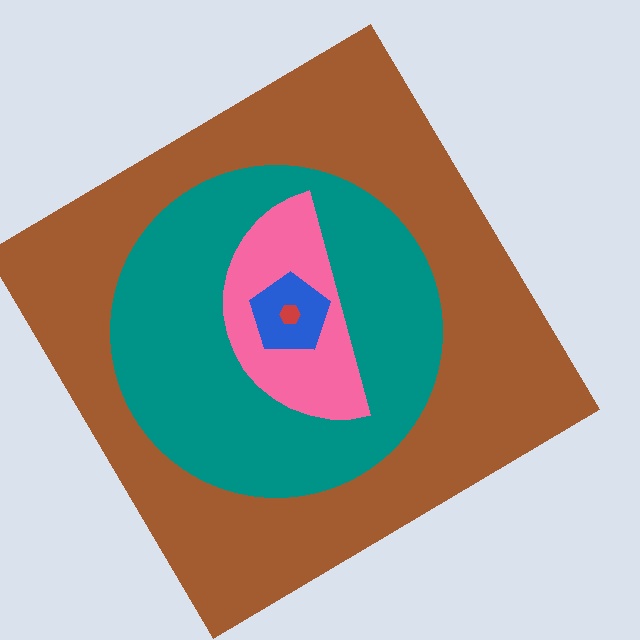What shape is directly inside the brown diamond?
The teal circle.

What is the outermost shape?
The brown diamond.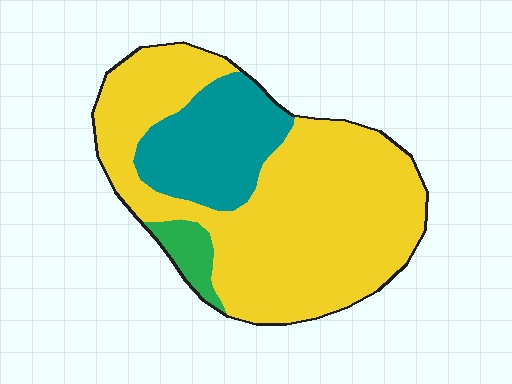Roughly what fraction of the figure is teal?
Teal covers roughly 20% of the figure.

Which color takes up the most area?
Yellow, at roughly 70%.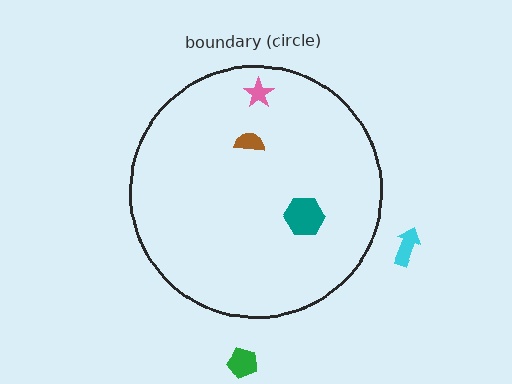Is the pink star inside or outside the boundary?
Inside.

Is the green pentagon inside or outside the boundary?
Outside.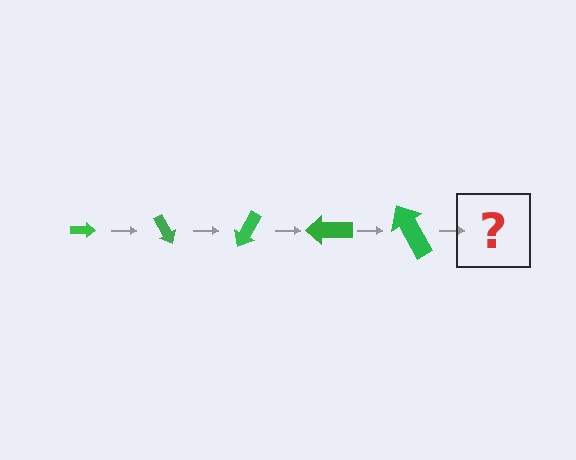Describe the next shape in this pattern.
It should be an arrow, larger than the previous one and rotated 300 degrees from the start.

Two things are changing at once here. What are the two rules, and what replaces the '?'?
The two rules are that the arrow grows larger each step and it rotates 60 degrees each step. The '?' should be an arrow, larger than the previous one and rotated 300 degrees from the start.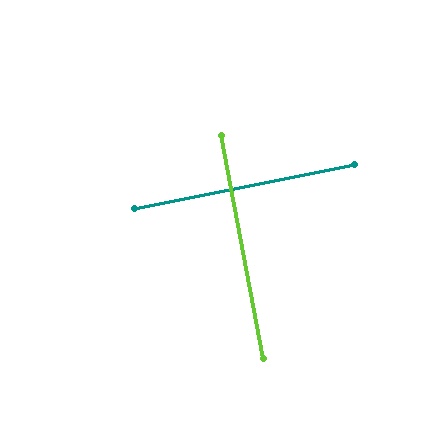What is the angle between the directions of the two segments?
Approximately 89 degrees.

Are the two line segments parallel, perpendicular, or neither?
Perpendicular — they meet at approximately 89°.